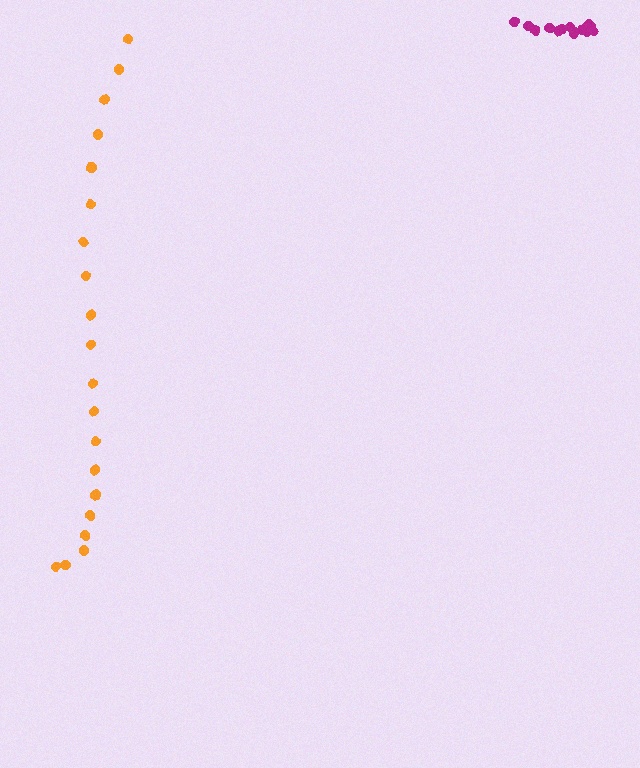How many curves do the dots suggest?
There are 2 distinct paths.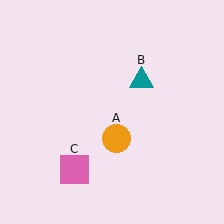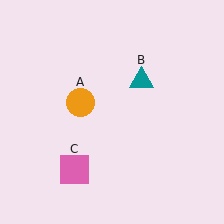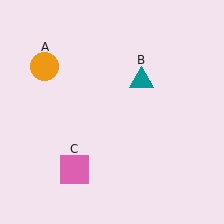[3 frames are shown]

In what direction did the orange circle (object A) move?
The orange circle (object A) moved up and to the left.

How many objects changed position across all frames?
1 object changed position: orange circle (object A).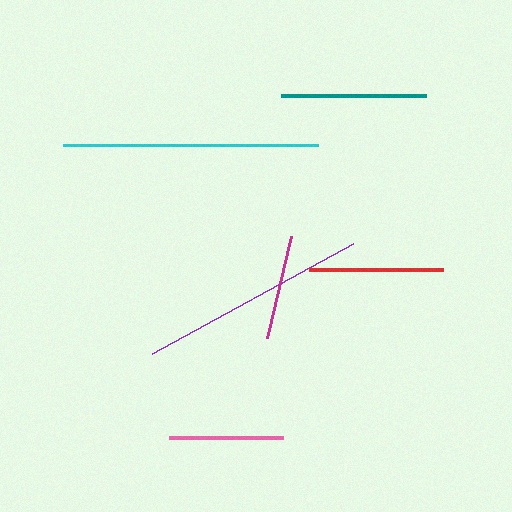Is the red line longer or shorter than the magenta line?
The red line is longer than the magenta line.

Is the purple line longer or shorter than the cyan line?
The cyan line is longer than the purple line.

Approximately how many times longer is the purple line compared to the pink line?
The purple line is approximately 2.0 times the length of the pink line.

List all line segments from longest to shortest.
From longest to shortest: cyan, purple, teal, red, pink, magenta.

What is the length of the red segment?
The red segment is approximately 134 pixels long.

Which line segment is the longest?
The cyan line is the longest at approximately 255 pixels.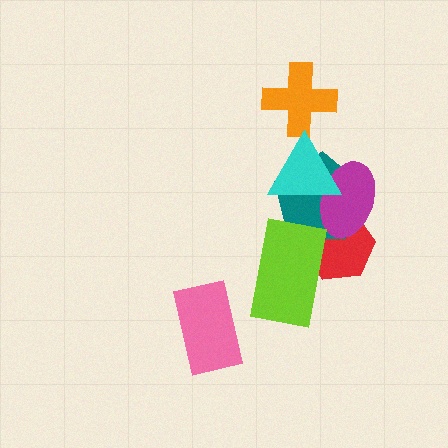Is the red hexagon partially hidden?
Yes, it is partially covered by another shape.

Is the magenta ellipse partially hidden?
Yes, it is partially covered by another shape.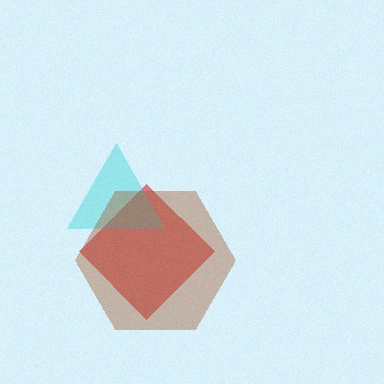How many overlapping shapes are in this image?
There are 3 overlapping shapes in the image.